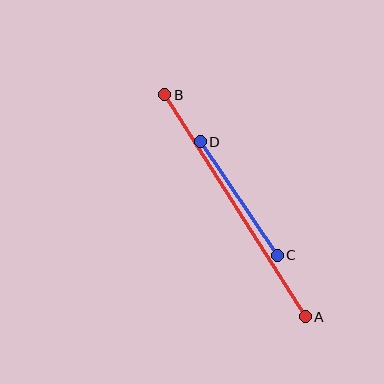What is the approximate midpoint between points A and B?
The midpoint is at approximately (235, 206) pixels.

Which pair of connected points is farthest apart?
Points A and B are farthest apart.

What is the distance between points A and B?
The distance is approximately 262 pixels.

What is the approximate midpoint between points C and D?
The midpoint is at approximately (239, 198) pixels.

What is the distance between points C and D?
The distance is approximately 137 pixels.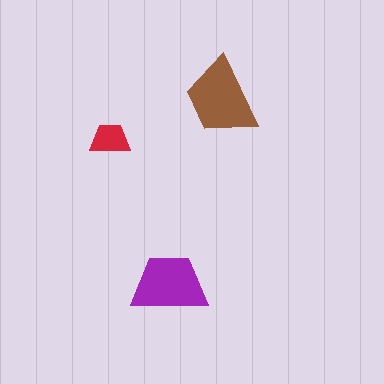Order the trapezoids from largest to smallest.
the brown one, the purple one, the red one.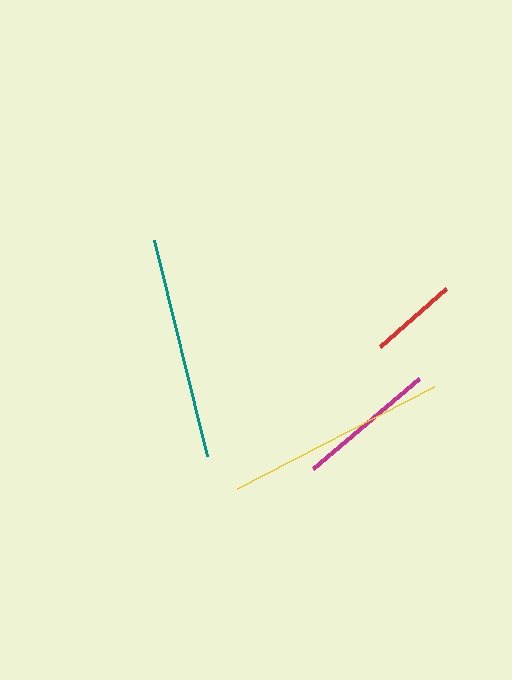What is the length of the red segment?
The red segment is approximately 88 pixels long.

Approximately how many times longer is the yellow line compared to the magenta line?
The yellow line is approximately 1.6 times the length of the magenta line.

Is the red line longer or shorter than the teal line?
The teal line is longer than the red line.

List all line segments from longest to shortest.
From longest to shortest: teal, yellow, magenta, red.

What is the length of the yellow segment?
The yellow segment is approximately 222 pixels long.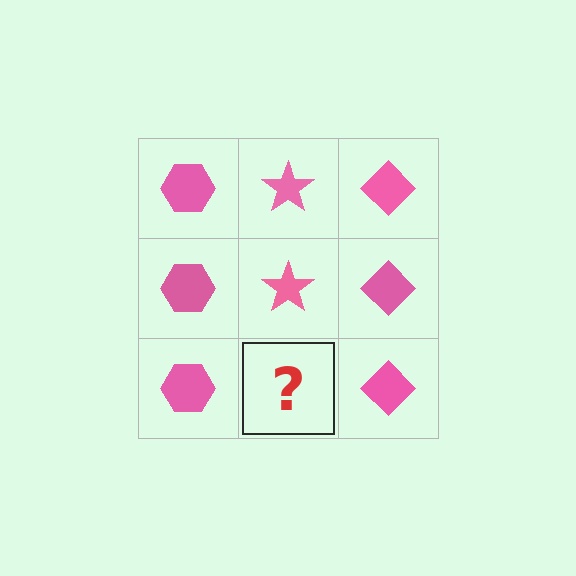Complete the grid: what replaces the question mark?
The question mark should be replaced with a pink star.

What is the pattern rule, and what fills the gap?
The rule is that each column has a consistent shape. The gap should be filled with a pink star.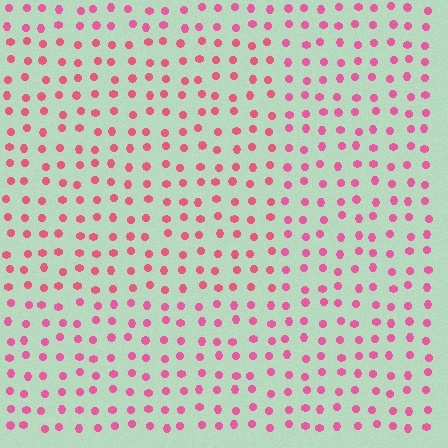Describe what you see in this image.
The image is filled with small pink elements in a uniform arrangement. A rectangle-shaped region is visible where the elements are tinted to a slightly different hue, forming a subtle color boundary.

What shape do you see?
I see a rectangle.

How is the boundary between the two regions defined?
The boundary is defined purely by a slight shift in hue (about 16 degrees). Spacing, size, and orientation are identical on both sides.